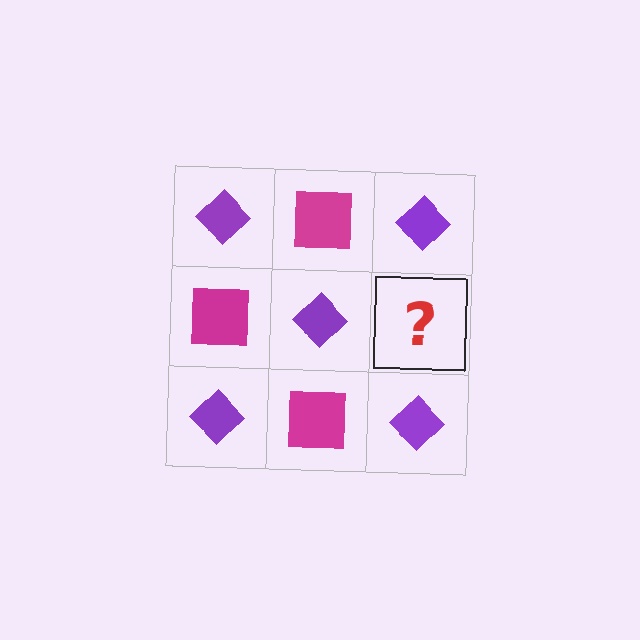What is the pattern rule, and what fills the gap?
The rule is that it alternates purple diamond and magenta square in a checkerboard pattern. The gap should be filled with a magenta square.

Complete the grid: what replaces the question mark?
The question mark should be replaced with a magenta square.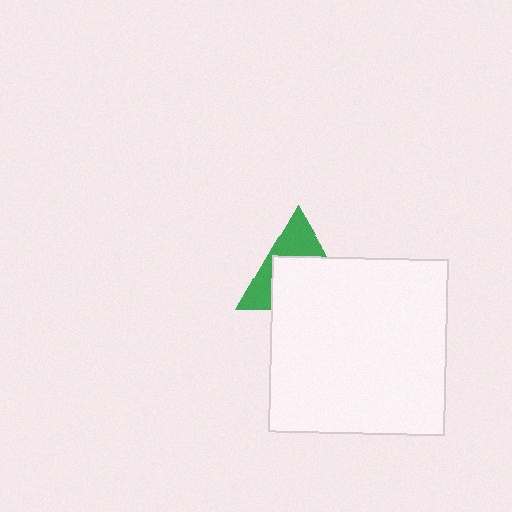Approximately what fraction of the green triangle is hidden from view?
Roughly 60% of the green triangle is hidden behind the white square.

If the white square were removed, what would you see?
You would see the complete green triangle.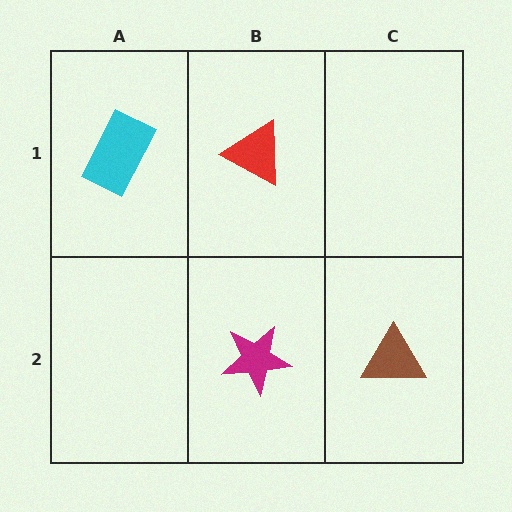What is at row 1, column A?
A cyan rectangle.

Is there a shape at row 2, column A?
No, that cell is empty.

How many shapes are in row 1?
2 shapes.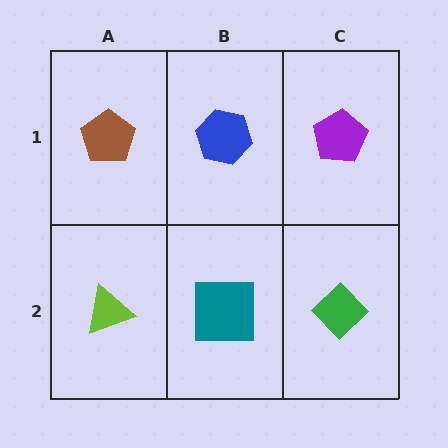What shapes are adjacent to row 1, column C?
A green diamond (row 2, column C), a blue hexagon (row 1, column B).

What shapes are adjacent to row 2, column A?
A brown pentagon (row 1, column A), a teal square (row 2, column B).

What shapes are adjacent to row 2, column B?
A blue hexagon (row 1, column B), a lime triangle (row 2, column A), a green diamond (row 2, column C).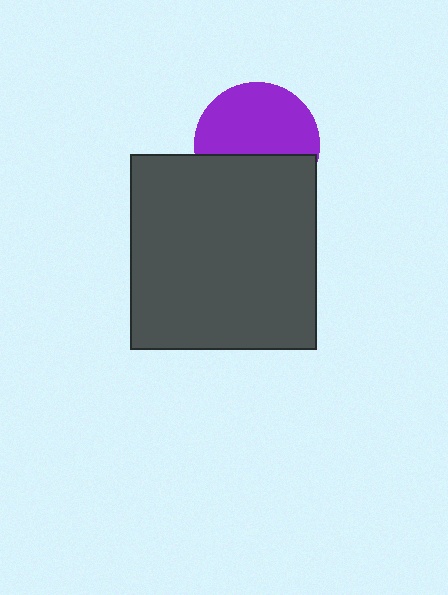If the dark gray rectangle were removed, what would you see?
You would see the complete purple circle.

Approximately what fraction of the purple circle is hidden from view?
Roughly 41% of the purple circle is hidden behind the dark gray rectangle.